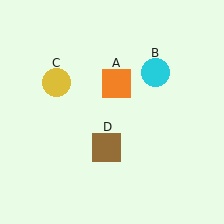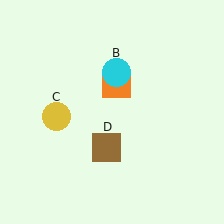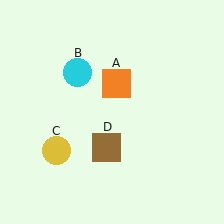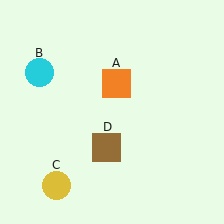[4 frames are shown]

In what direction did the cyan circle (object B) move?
The cyan circle (object B) moved left.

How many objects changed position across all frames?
2 objects changed position: cyan circle (object B), yellow circle (object C).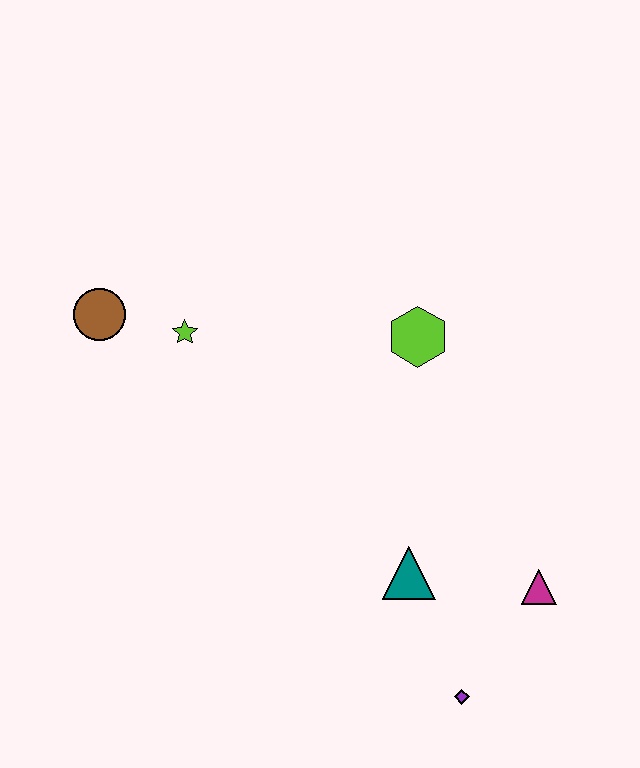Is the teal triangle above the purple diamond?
Yes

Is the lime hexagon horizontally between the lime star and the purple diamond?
Yes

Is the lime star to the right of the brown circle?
Yes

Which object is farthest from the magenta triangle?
The brown circle is farthest from the magenta triangle.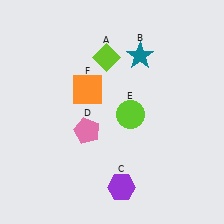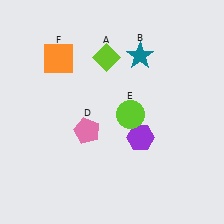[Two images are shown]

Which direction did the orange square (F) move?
The orange square (F) moved up.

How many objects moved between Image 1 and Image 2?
2 objects moved between the two images.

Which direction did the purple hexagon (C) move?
The purple hexagon (C) moved up.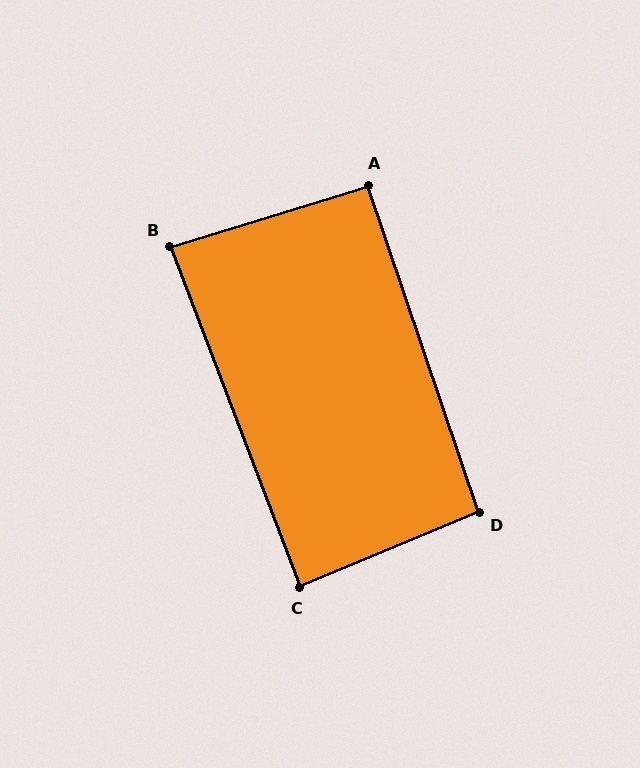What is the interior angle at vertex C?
Approximately 88 degrees (approximately right).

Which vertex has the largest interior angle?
D, at approximately 94 degrees.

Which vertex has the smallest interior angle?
B, at approximately 86 degrees.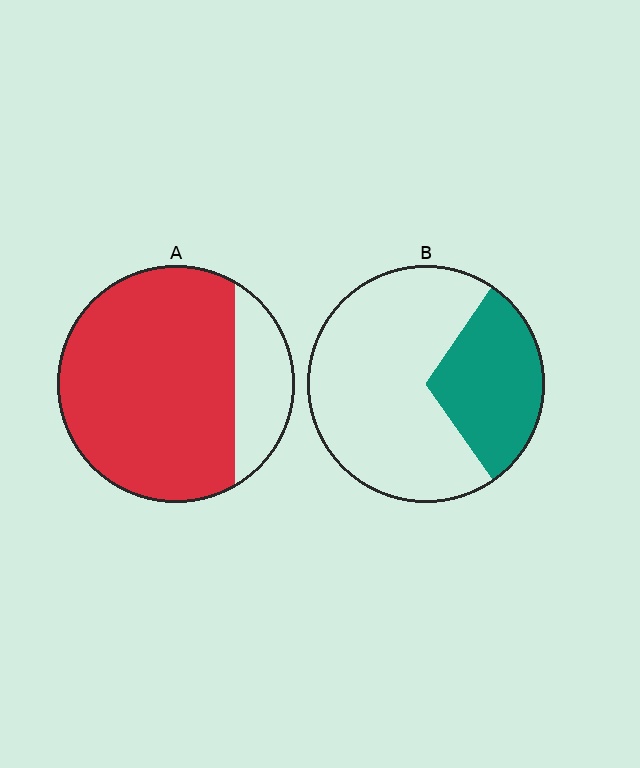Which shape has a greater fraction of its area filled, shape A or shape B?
Shape A.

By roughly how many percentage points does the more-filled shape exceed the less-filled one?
By roughly 50 percentage points (A over B).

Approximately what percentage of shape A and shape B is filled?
A is approximately 80% and B is approximately 30%.